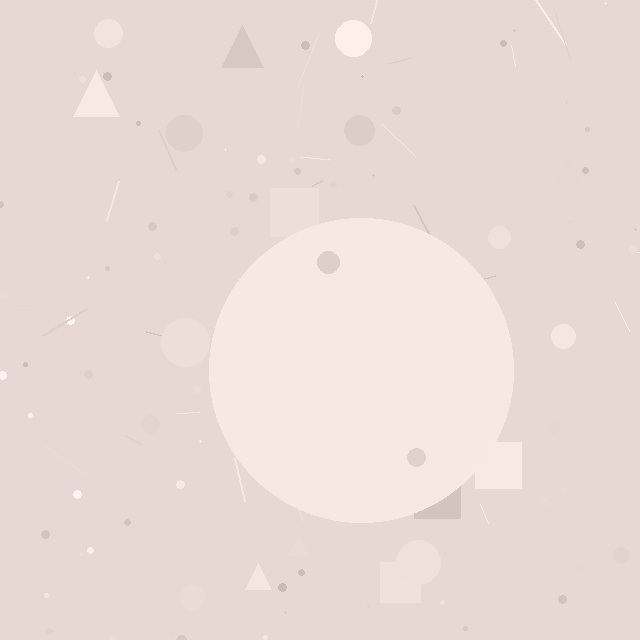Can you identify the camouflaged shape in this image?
The camouflaged shape is a circle.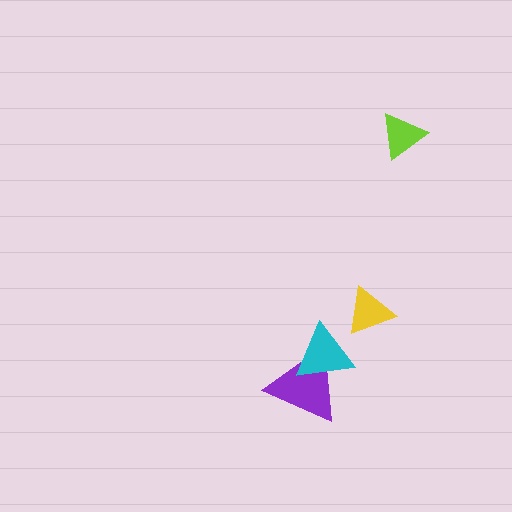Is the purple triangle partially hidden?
Yes, it is partially covered by another shape.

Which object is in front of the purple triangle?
The cyan triangle is in front of the purple triangle.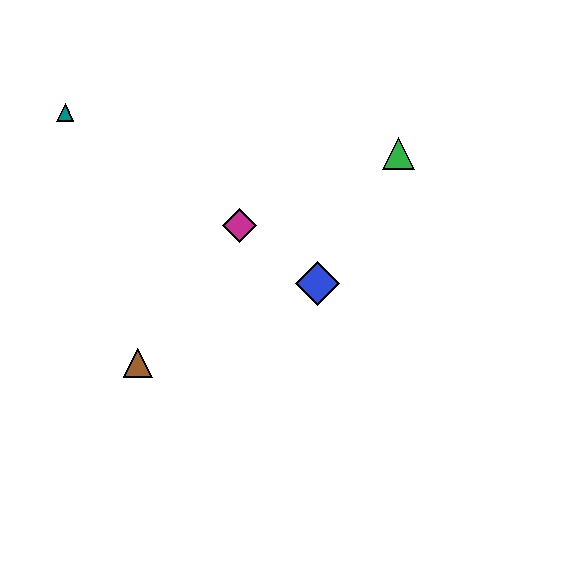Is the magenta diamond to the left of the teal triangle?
No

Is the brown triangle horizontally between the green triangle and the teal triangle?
Yes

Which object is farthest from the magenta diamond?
The teal triangle is farthest from the magenta diamond.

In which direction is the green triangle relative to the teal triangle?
The green triangle is to the right of the teal triangle.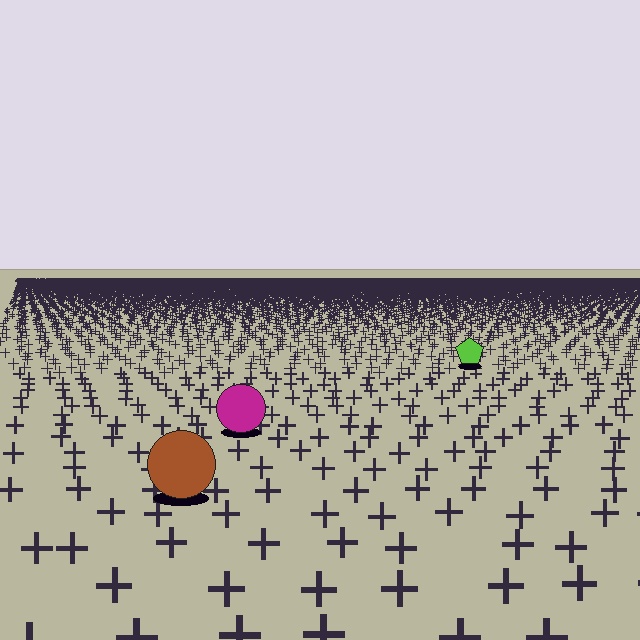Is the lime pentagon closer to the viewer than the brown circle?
No. The brown circle is closer — you can tell from the texture gradient: the ground texture is coarser near it.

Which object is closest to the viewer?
The brown circle is closest. The texture marks near it are larger and more spread out.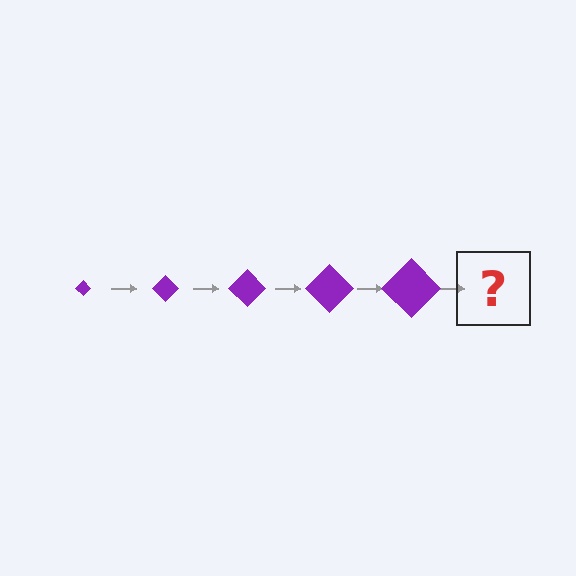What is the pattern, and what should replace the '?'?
The pattern is that the diamond gets progressively larger each step. The '?' should be a purple diamond, larger than the previous one.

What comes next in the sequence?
The next element should be a purple diamond, larger than the previous one.